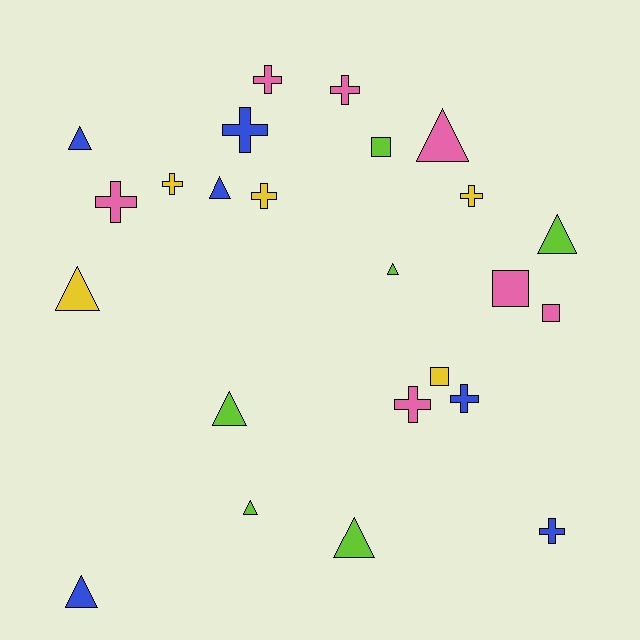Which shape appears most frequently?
Triangle, with 10 objects.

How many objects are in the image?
There are 24 objects.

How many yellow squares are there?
There is 1 yellow square.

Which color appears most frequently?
Pink, with 7 objects.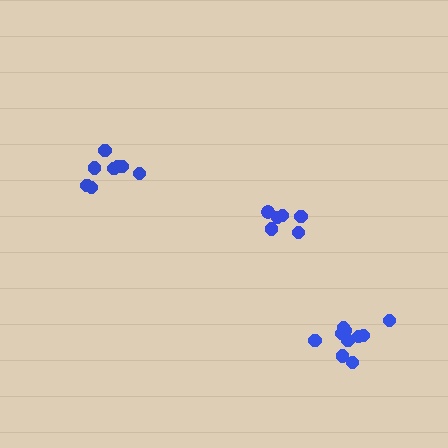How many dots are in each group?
Group 1: 11 dots, Group 2: 8 dots, Group 3: 6 dots (25 total).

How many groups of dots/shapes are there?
There are 3 groups.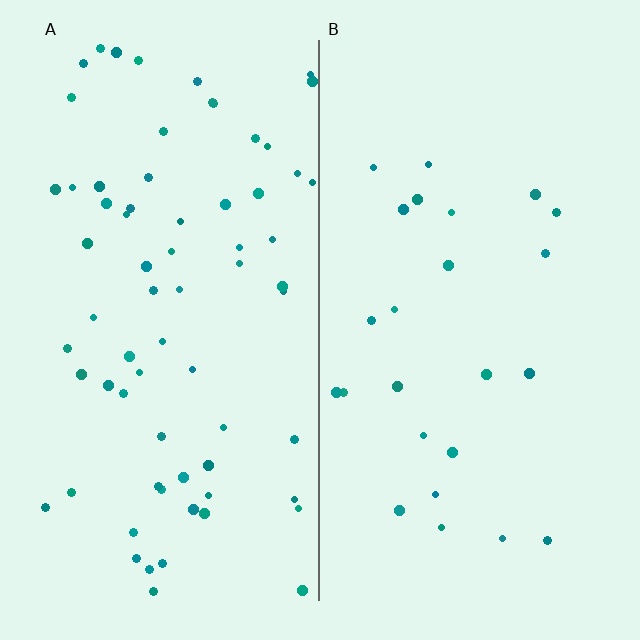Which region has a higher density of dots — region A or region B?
A (the left).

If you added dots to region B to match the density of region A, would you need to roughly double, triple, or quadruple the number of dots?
Approximately triple.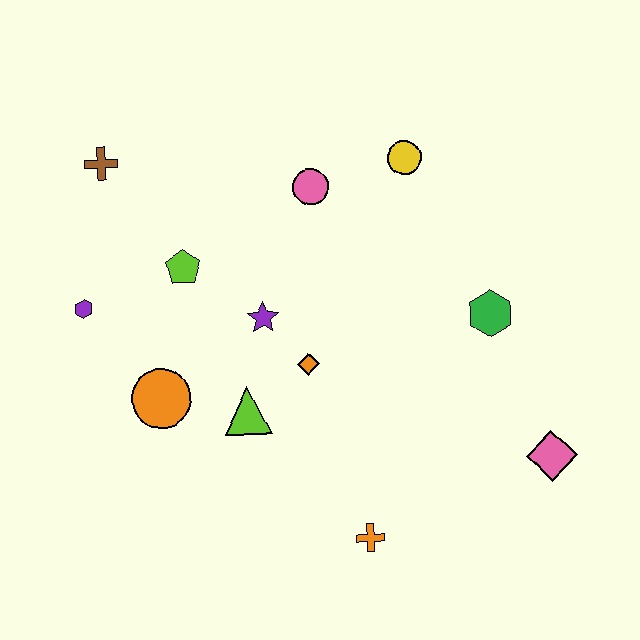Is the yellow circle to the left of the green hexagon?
Yes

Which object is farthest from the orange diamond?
The brown cross is farthest from the orange diamond.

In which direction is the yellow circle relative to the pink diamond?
The yellow circle is above the pink diamond.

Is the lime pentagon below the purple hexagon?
No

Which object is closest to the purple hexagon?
The lime pentagon is closest to the purple hexagon.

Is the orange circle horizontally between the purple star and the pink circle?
No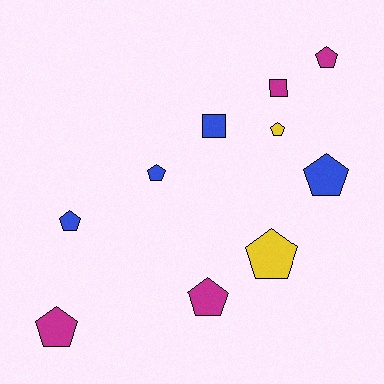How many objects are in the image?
There are 10 objects.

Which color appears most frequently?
Magenta, with 4 objects.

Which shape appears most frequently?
Pentagon, with 8 objects.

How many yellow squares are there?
There are no yellow squares.